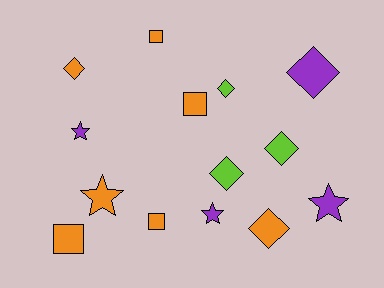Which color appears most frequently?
Orange, with 7 objects.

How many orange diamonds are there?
There are 2 orange diamonds.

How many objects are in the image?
There are 14 objects.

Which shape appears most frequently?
Diamond, with 6 objects.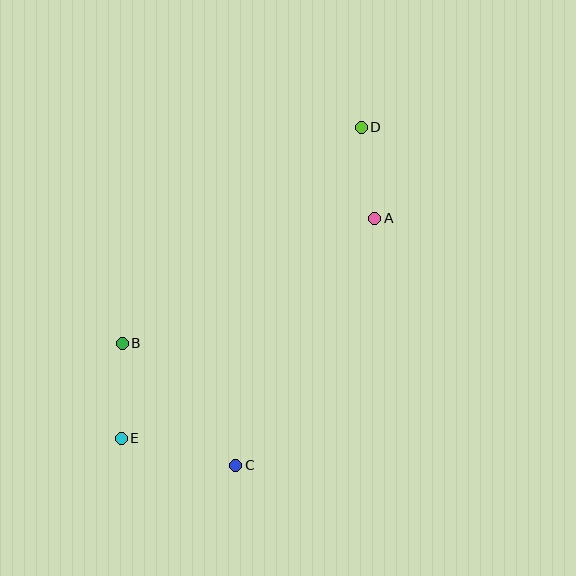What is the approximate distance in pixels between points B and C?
The distance between B and C is approximately 167 pixels.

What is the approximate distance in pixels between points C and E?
The distance between C and E is approximately 118 pixels.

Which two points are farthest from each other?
Points D and E are farthest from each other.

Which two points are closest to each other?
Points A and D are closest to each other.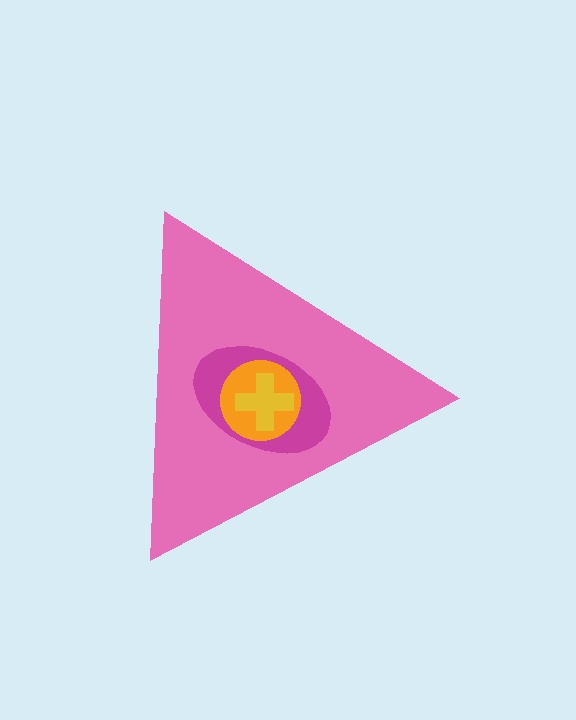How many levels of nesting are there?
4.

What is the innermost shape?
The yellow cross.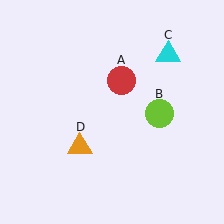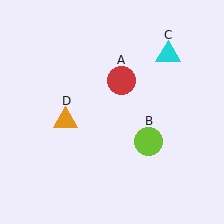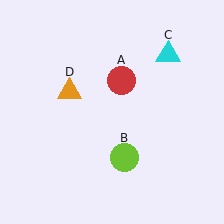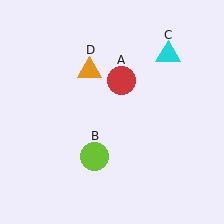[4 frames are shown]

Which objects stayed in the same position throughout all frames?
Red circle (object A) and cyan triangle (object C) remained stationary.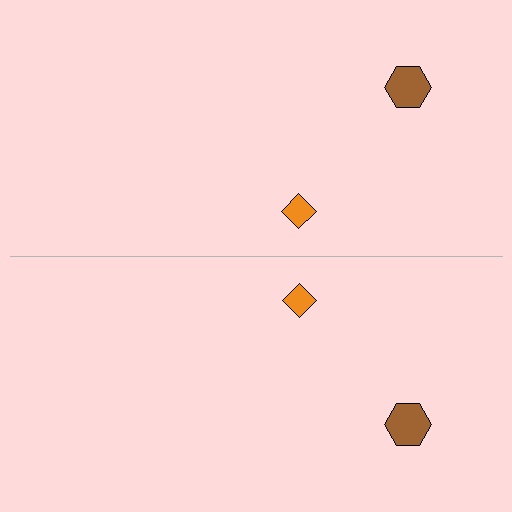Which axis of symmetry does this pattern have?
The pattern has a horizontal axis of symmetry running through the center of the image.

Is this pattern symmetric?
Yes, this pattern has bilateral (reflection) symmetry.